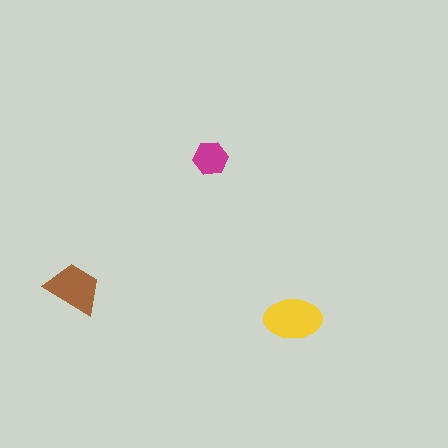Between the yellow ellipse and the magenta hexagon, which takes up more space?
The yellow ellipse.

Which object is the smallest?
The magenta hexagon.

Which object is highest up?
The magenta hexagon is topmost.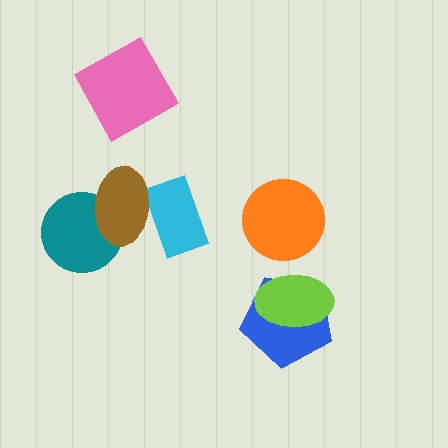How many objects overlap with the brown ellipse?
2 objects overlap with the brown ellipse.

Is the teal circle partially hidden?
Yes, it is partially covered by another shape.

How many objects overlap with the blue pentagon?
1 object overlaps with the blue pentagon.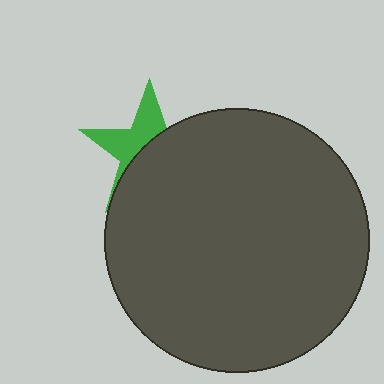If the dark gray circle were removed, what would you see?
You would see the complete green star.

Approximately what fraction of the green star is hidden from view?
Roughly 60% of the green star is hidden behind the dark gray circle.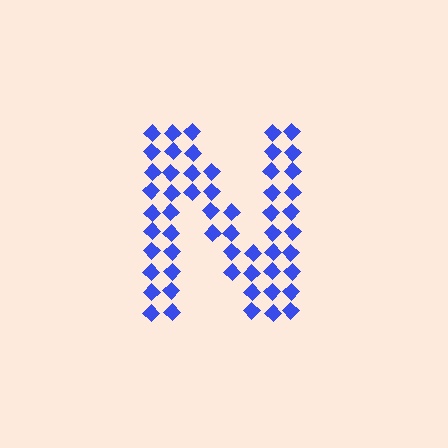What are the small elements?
The small elements are diamonds.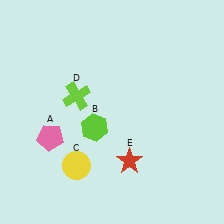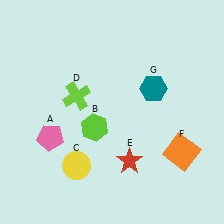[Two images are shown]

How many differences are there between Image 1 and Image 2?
There are 2 differences between the two images.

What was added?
An orange square (F), a teal hexagon (G) were added in Image 2.